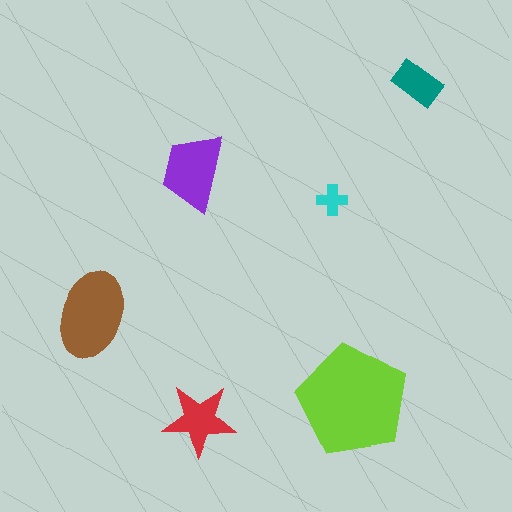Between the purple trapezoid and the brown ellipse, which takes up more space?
The brown ellipse.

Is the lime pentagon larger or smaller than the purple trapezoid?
Larger.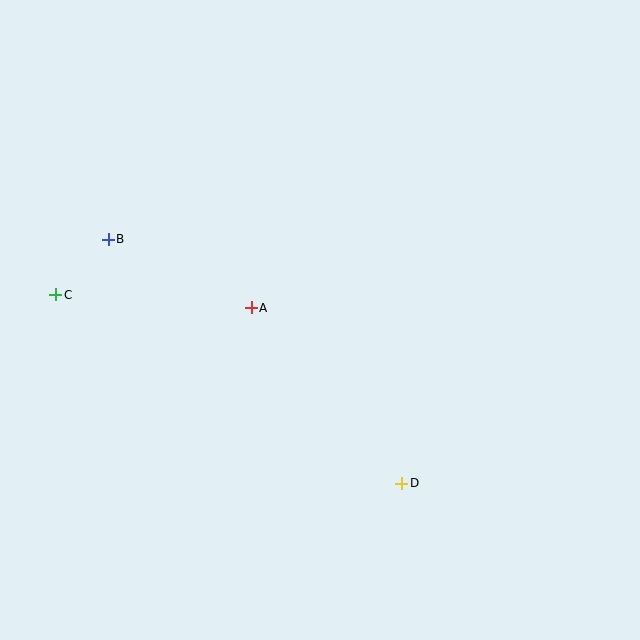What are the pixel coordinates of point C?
Point C is at (56, 295).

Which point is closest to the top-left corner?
Point B is closest to the top-left corner.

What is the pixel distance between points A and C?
The distance between A and C is 196 pixels.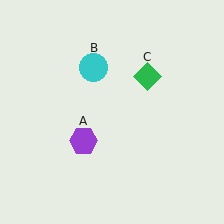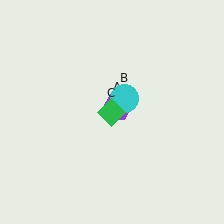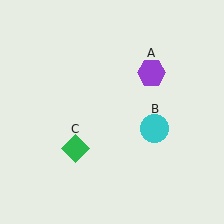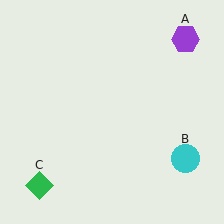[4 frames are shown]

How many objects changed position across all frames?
3 objects changed position: purple hexagon (object A), cyan circle (object B), green diamond (object C).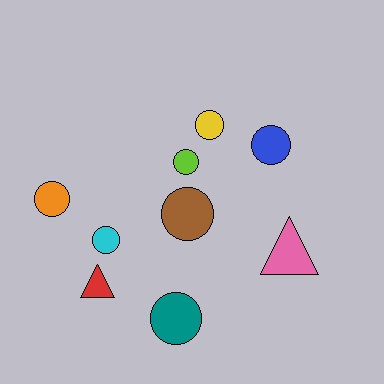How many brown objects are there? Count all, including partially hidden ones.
There is 1 brown object.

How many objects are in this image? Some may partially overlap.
There are 9 objects.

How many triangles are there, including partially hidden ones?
There are 2 triangles.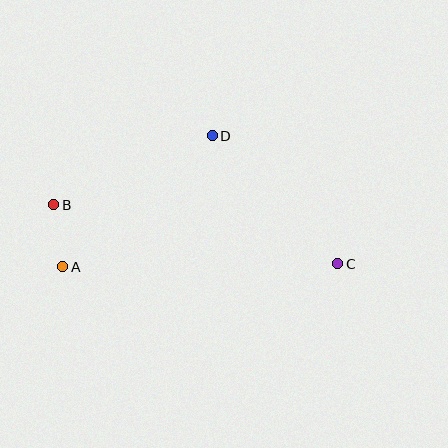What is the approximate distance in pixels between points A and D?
The distance between A and D is approximately 198 pixels.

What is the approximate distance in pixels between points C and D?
The distance between C and D is approximately 179 pixels.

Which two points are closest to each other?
Points A and B are closest to each other.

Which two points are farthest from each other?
Points B and C are farthest from each other.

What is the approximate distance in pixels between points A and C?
The distance between A and C is approximately 275 pixels.